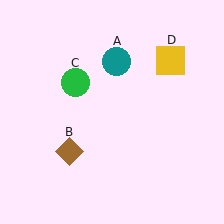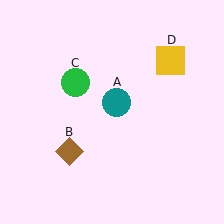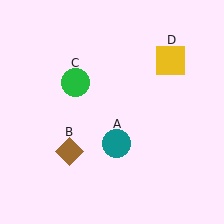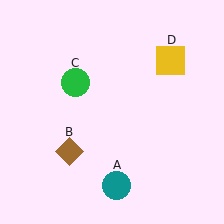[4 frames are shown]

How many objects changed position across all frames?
1 object changed position: teal circle (object A).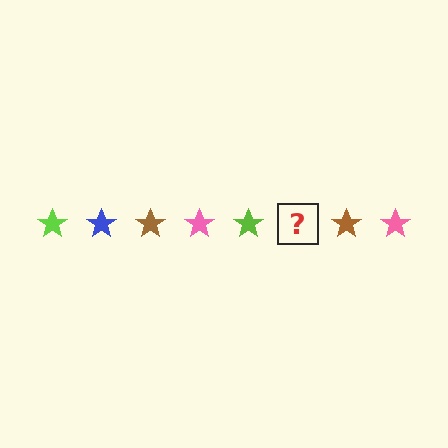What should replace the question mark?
The question mark should be replaced with a blue star.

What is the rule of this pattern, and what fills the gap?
The rule is that the pattern cycles through lime, blue, brown, pink stars. The gap should be filled with a blue star.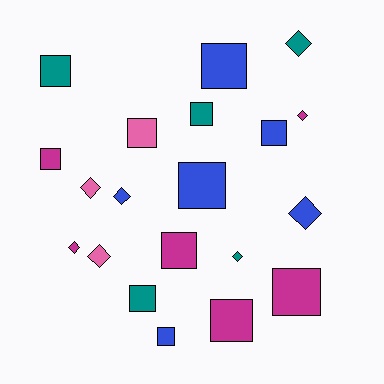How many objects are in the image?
There are 20 objects.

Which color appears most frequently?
Magenta, with 6 objects.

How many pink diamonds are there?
There are 2 pink diamonds.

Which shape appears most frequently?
Square, with 12 objects.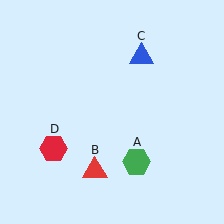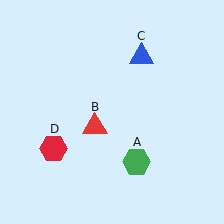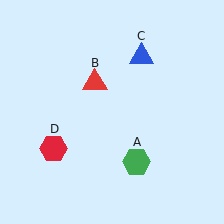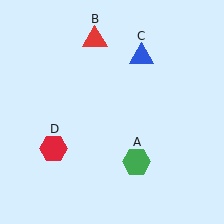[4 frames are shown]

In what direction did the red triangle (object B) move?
The red triangle (object B) moved up.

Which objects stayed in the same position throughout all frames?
Green hexagon (object A) and blue triangle (object C) and red hexagon (object D) remained stationary.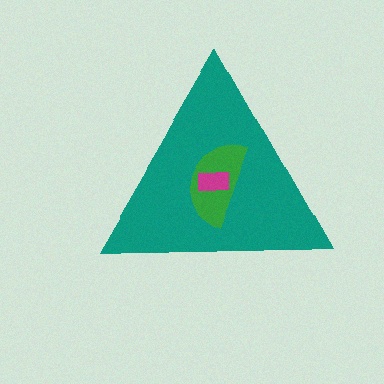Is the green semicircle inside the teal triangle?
Yes.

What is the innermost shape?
The magenta rectangle.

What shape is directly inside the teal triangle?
The green semicircle.